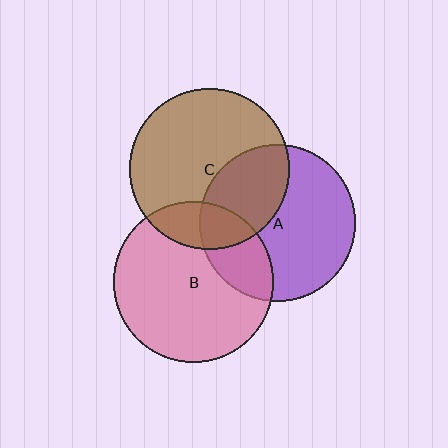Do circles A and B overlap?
Yes.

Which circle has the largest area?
Circle C (brown).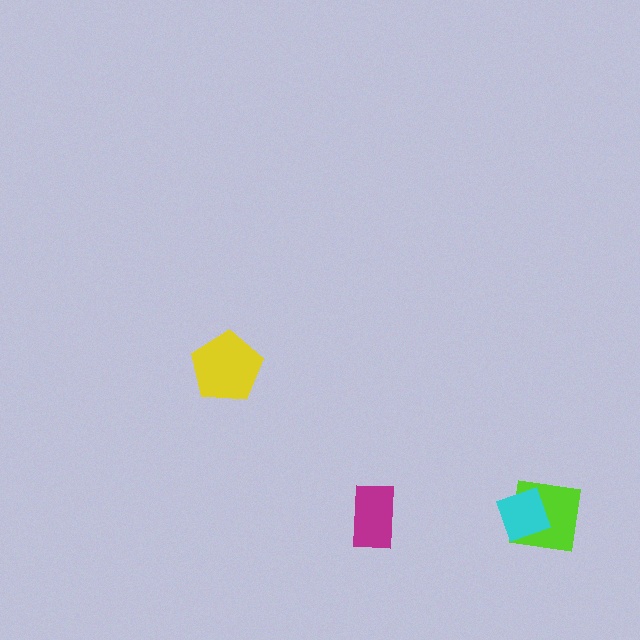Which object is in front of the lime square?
The cyan diamond is in front of the lime square.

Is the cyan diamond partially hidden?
No, no other shape covers it.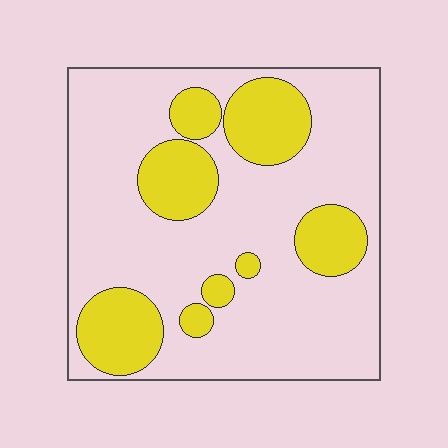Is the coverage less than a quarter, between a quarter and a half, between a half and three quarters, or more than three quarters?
Between a quarter and a half.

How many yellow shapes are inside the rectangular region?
8.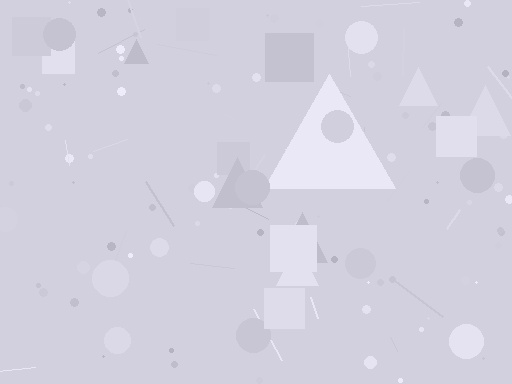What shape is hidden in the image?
A triangle is hidden in the image.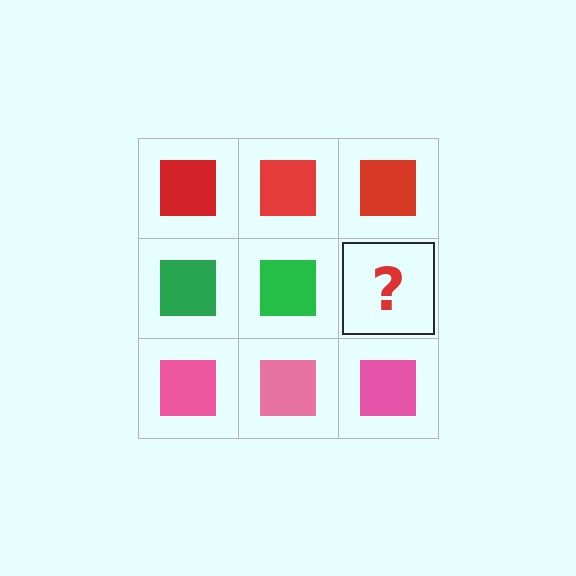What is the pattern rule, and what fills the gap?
The rule is that each row has a consistent color. The gap should be filled with a green square.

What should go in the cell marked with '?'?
The missing cell should contain a green square.